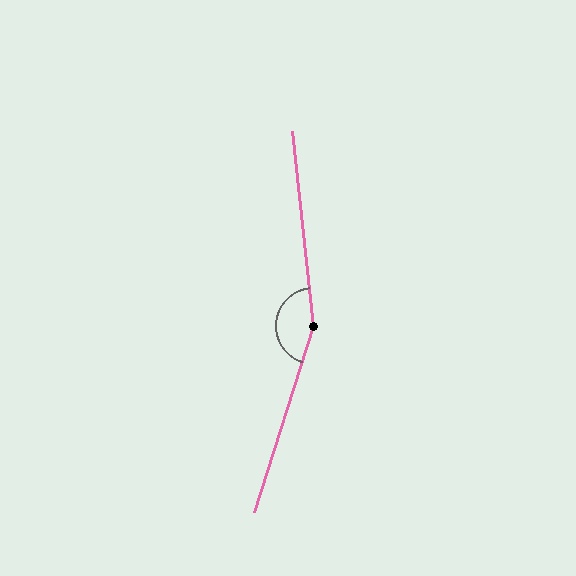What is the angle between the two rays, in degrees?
Approximately 156 degrees.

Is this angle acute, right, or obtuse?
It is obtuse.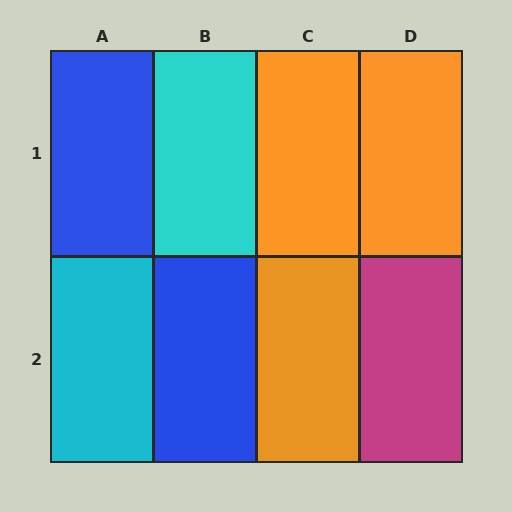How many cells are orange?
3 cells are orange.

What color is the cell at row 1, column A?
Blue.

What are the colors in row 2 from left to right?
Cyan, blue, orange, magenta.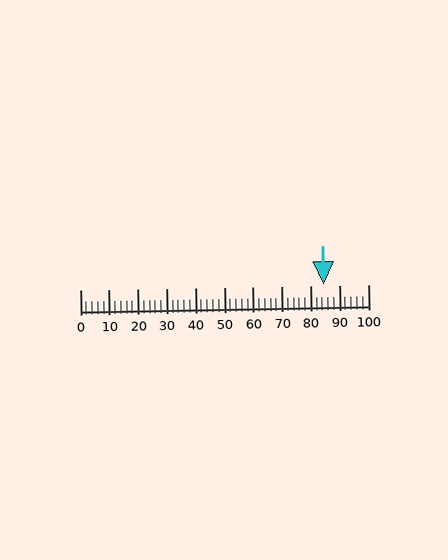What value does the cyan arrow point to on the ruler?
The cyan arrow points to approximately 84.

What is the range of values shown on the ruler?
The ruler shows values from 0 to 100.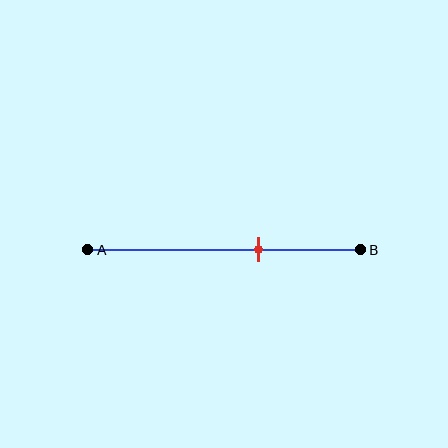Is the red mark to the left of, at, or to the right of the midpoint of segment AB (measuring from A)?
The red mark is to the right of the midpoint of segment AB.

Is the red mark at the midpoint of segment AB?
No, the mark is at about 65% from A, not at the 50% midpoint.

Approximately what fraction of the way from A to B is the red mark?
The red mark is approximately 65% of the way from A to B.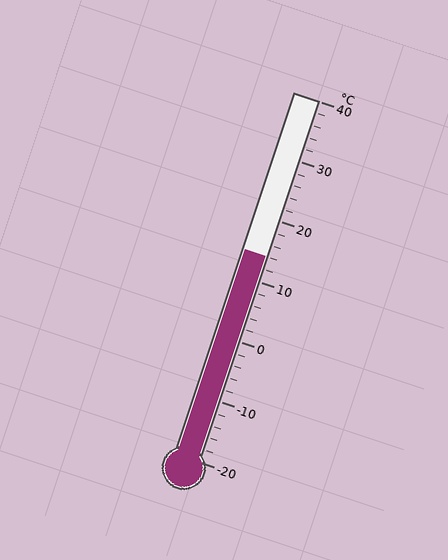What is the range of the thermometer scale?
The thermometer scale ranges from -20°C to 40°C.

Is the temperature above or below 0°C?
The temperature is above 0°C.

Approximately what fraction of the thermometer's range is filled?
The thermometer is filled to approximately 55% of its range.